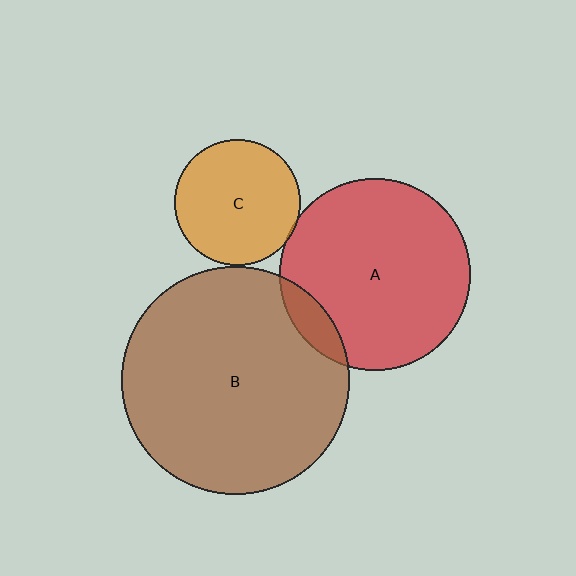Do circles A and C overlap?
Yes.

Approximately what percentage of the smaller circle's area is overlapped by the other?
Approximately 5%.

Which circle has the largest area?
Circle B (brown).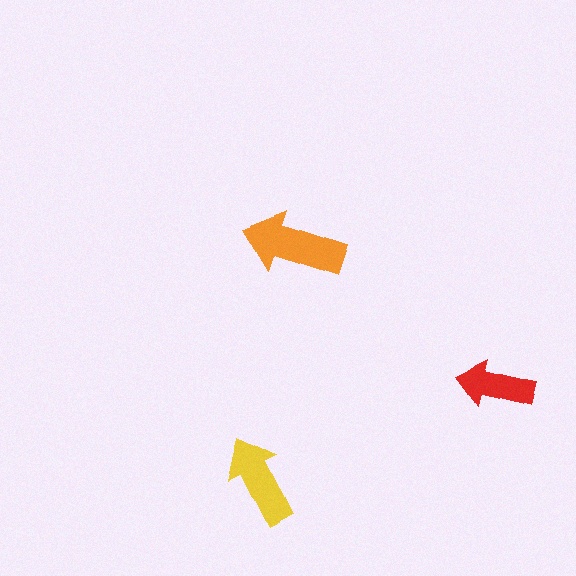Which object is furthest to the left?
The yellow arrow is leftmost.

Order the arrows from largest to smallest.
the orange one, the yellow one, the red one.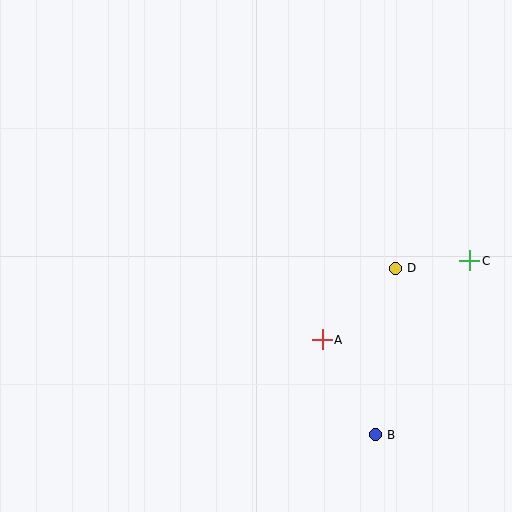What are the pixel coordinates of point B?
Point B is at (375, 435).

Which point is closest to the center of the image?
Point A at (322, 340) is closest to the center.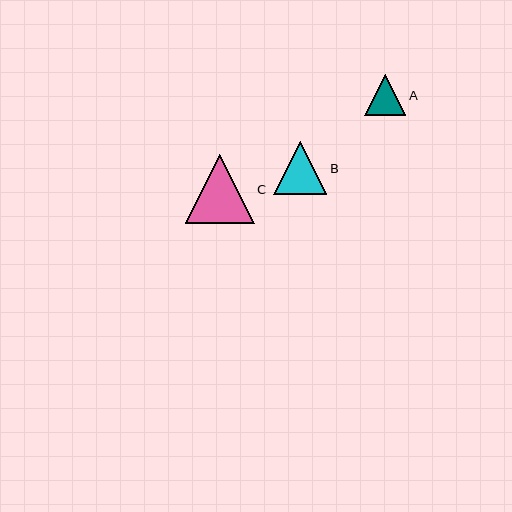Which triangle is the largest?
Triangle C is the largest with a size of approximately 69 pixels.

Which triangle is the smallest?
Triangle A is the smallest with a size of approximately 41 pixels.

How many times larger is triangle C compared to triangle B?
Triangle C is approximately 1.3 times the size of triangle B.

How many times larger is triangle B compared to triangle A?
Triangle B is approximately 1.3 times the size of triangle A.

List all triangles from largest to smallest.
From largest to smallest: C, B, A.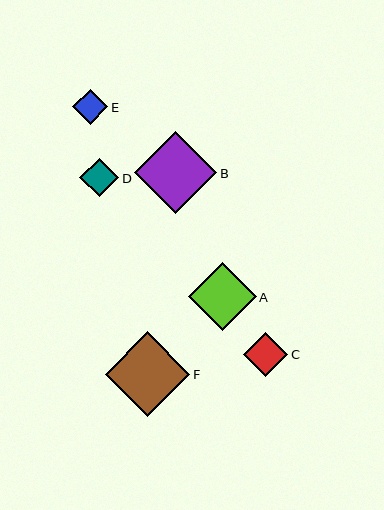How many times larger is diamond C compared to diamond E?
Diamond C is approximately 1.3 times the size of diamond E.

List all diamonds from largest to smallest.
From largest to smallest: F, B, A, C, D, E.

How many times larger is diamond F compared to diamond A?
Diamond F is approximately 1.2 times the size of diamond A.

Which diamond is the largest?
Diamond F is the largest with a size of approximately 85 pixels.